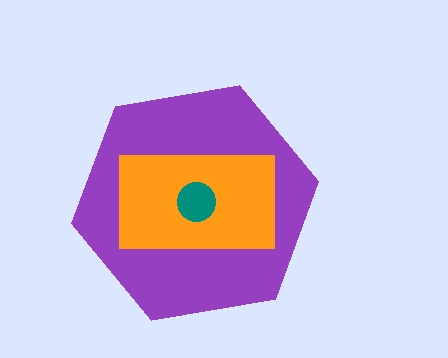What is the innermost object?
The teal circle.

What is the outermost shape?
The purple hexagon.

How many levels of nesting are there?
3.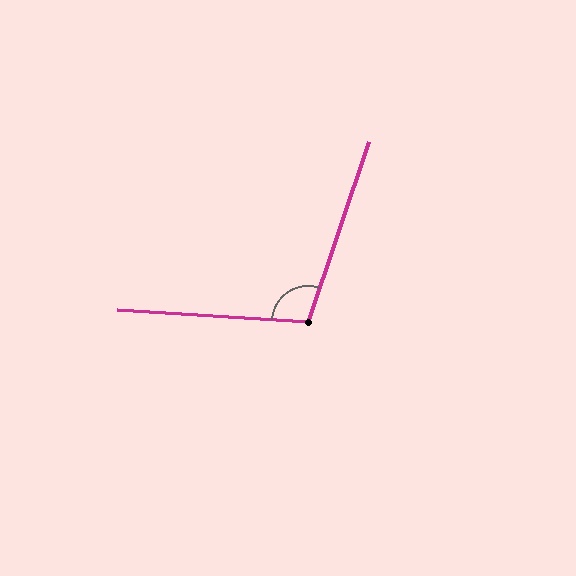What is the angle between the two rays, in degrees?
Approximately 105 degrees.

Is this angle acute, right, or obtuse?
It is obtuse.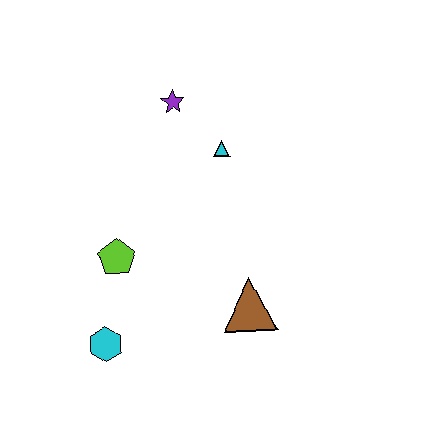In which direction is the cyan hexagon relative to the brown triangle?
The cyan hexagon is to the left of the brown triangle.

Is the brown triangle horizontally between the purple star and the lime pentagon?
No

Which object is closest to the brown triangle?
The lime pentagon is closest to the brown triangle.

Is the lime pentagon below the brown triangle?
No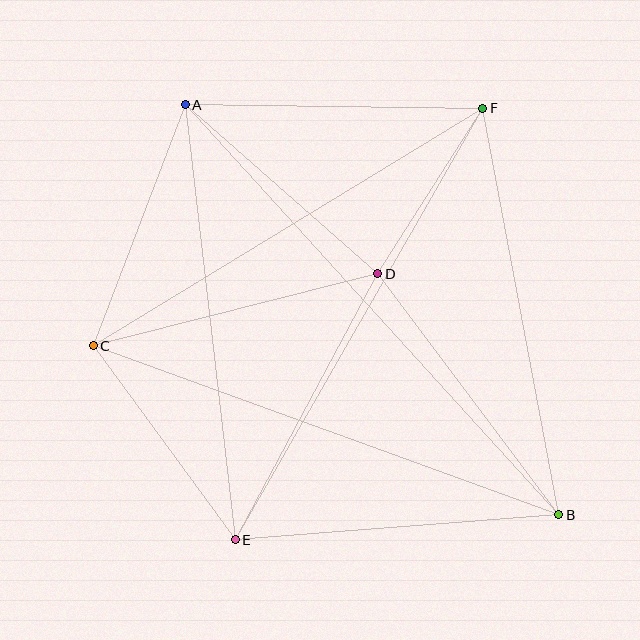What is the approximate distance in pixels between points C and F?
The distance between C and F is approximately 456 pixels.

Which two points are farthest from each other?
Points A and B are farthest from each other.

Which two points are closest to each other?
Points D and F are closest to each other.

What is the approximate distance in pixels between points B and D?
The distance between B and D is approximately 301 pixels.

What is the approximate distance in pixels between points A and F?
The distance between A and F is approximately 298 pixels.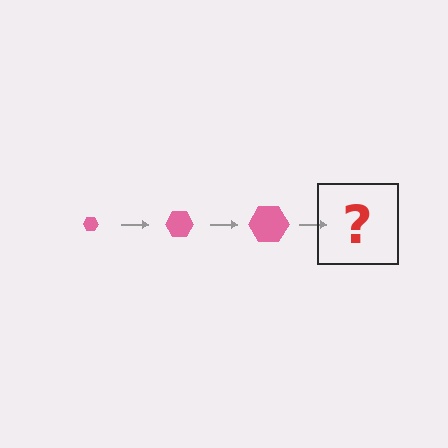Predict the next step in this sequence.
The next step is a pink hexagon, larger than the previous one.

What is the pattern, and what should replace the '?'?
The pattern is that the hexagon gets progressively larger each step. The '?' should be a pink hexagon, larger than the previous one.